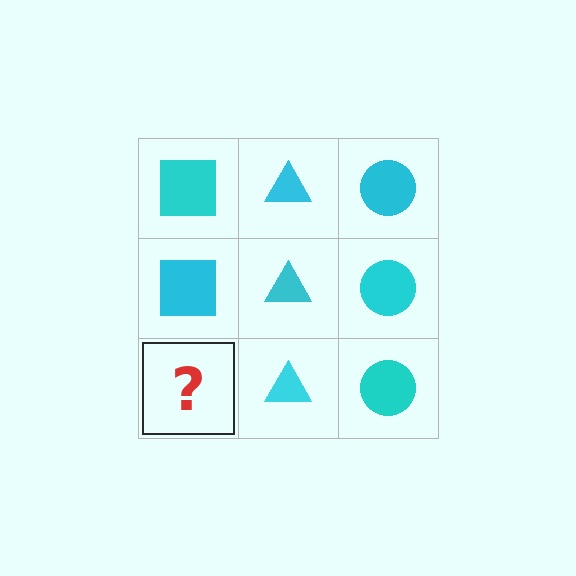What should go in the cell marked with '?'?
The missing cell should contain a cyan square.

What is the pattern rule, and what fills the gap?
The rule is that each column has a consistent shape. The gap should be filled with a cyan square.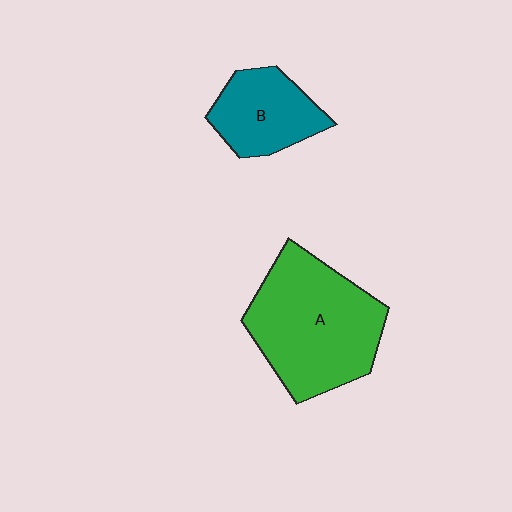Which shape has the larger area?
Shape A (green).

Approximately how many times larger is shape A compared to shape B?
Approximately 1.9 times.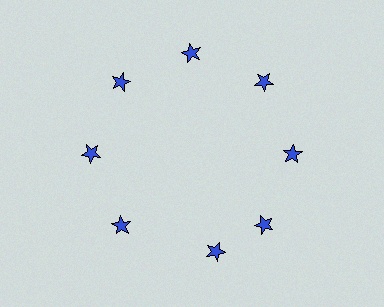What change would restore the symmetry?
The symmetry would be restored by rotating it back into even spacing with its neighbors so that all 8 stars sit at equal angles and equal distance from the center.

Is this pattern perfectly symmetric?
No. The 8 blue stars are arranged in a ring, but one element near the 6 o'clock position is rotated out of alignment along the ring, breaking the 8-fold rotational symmetry.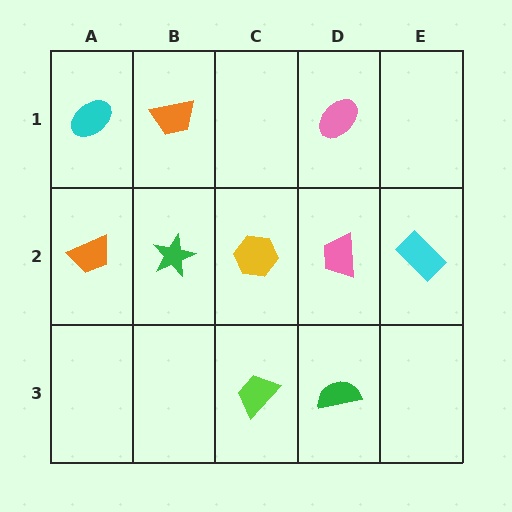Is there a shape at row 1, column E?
No, that cell is empty.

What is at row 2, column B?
A green star.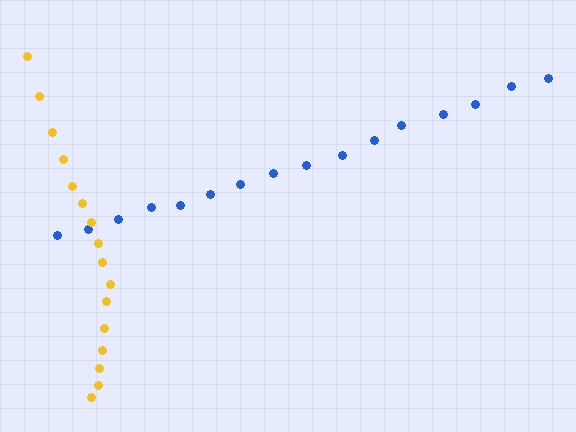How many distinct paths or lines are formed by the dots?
There are 2 distinct paths.